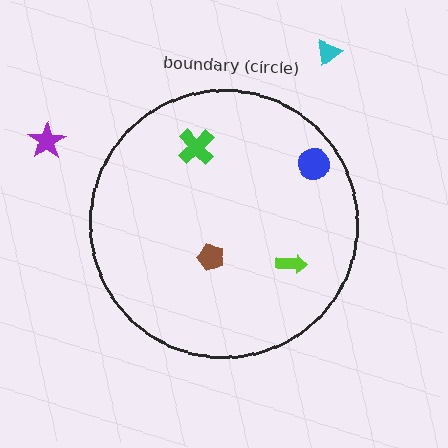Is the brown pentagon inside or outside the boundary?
Inside.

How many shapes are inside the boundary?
4 inside, 2 outside.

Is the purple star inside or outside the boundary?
Outside.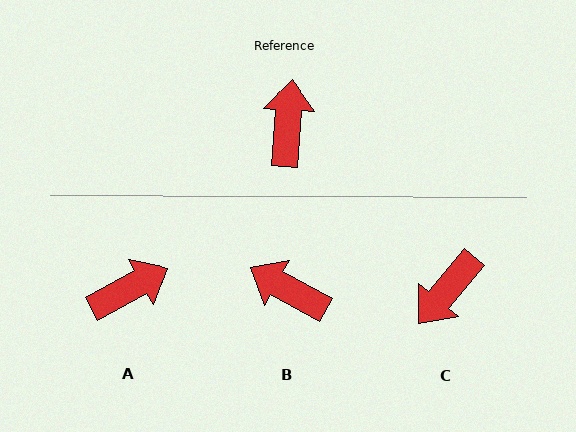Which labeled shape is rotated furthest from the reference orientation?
C, about 144 degrees away.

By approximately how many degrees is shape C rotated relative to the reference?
Approximately 144 degrees counter-clockwise.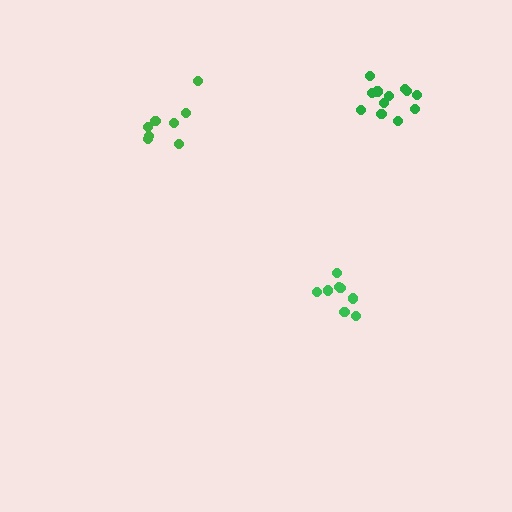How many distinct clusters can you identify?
There are 3 distinct clusters.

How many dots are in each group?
Group 1: 8 dots, Group 2: 8 dots, Group 3: 12 dots (28 total).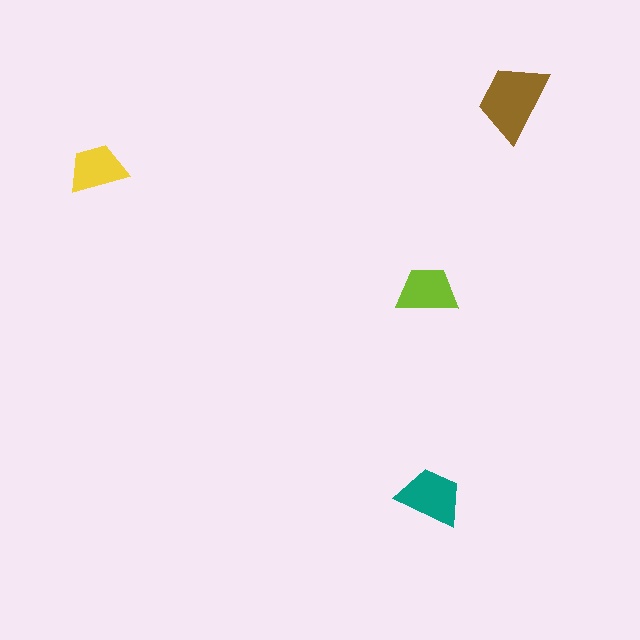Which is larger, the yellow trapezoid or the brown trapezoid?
The brown one.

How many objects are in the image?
There are 4 objects in the image.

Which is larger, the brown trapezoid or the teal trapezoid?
The brown one.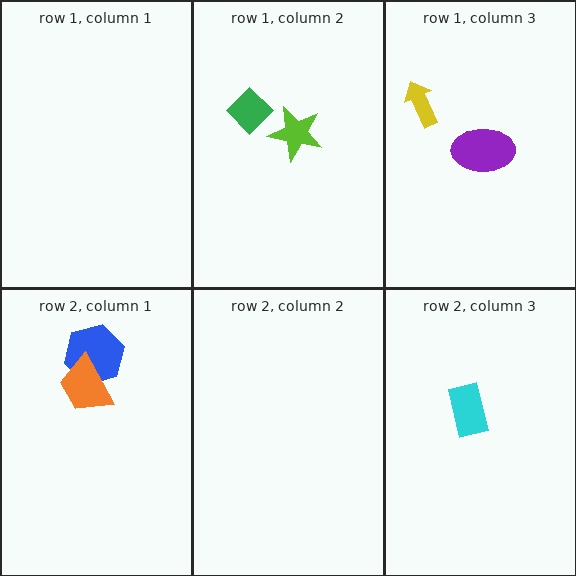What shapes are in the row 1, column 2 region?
The lime star, the green diamond.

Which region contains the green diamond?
The row 1, column 2 region.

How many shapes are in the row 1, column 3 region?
2.